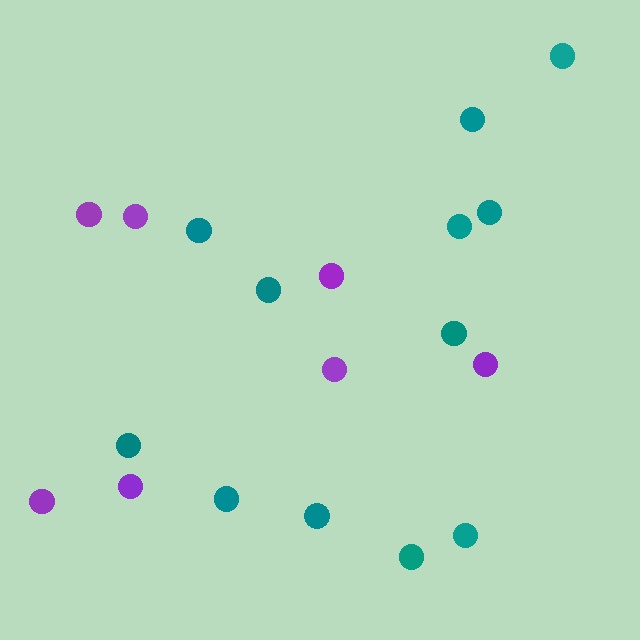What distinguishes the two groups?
There are 2 groups: one group of purple circles (7) and one group of teal circles (12).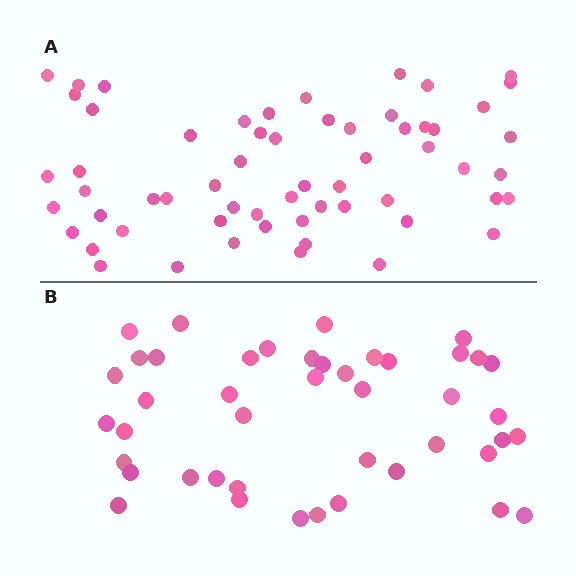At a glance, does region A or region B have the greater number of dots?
Region A (the top region) has more dots.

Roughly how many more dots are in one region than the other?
Region A has approximately 15 more dots than region B.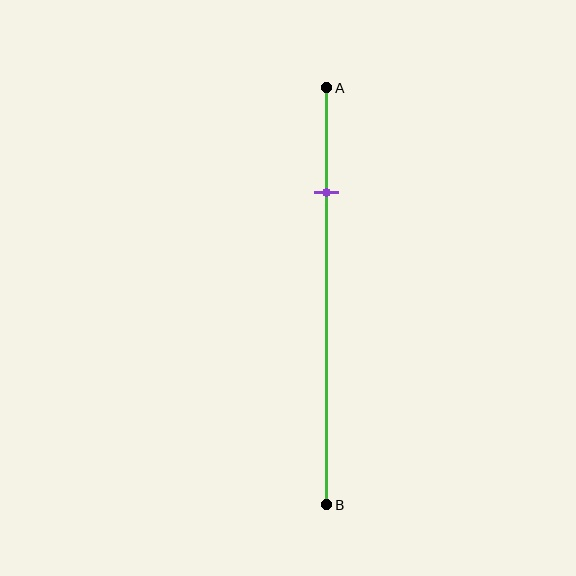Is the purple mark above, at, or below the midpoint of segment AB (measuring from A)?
The purple mark is above the midpoint of segment AB.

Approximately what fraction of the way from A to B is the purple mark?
The purple mark is approximately 25% of the way from A to B.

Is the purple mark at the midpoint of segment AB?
No, the mark is at about 25% from A, not at the 50% midpoint.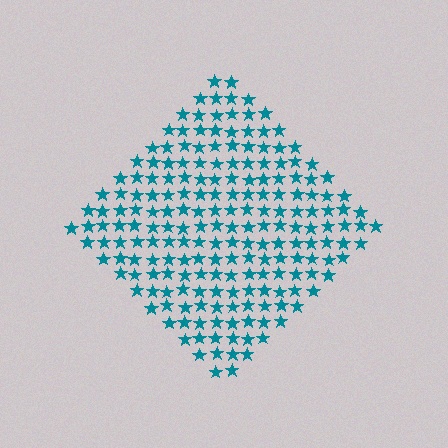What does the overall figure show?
The overall figure shows a diamond.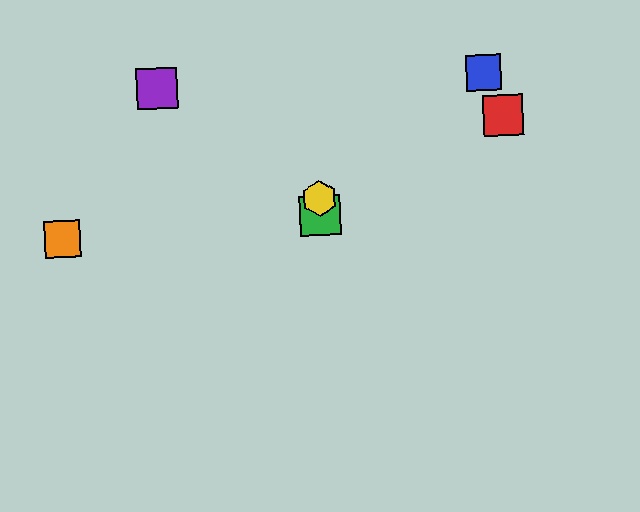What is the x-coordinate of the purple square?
The purple square is at x≈157.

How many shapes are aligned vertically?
2 shapes (the green square, the yellow hexagon) are aligned vertically.